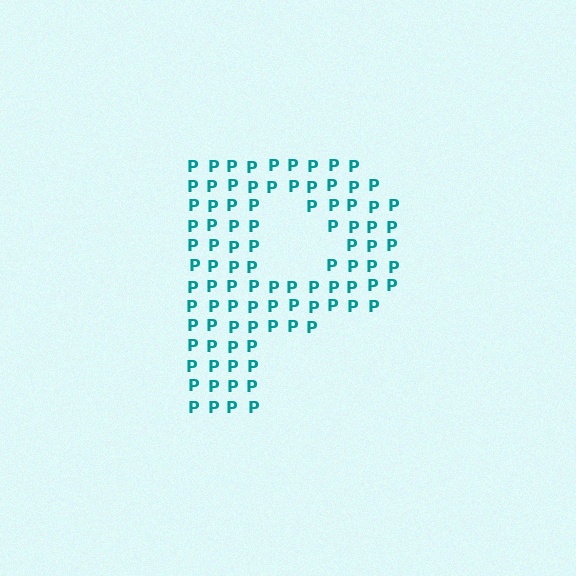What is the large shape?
The large shape is the letter P.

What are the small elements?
The small elements are letter P's.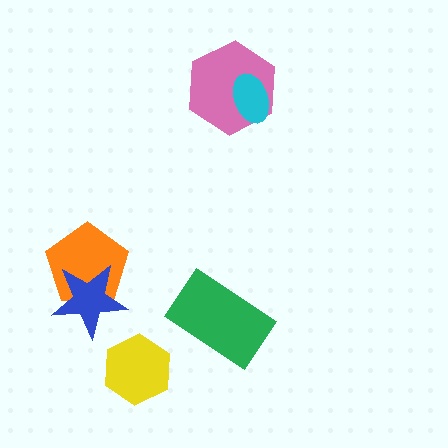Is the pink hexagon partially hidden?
Yes, it is partially covered by another shape.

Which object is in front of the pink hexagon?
The cyan ellipse is in front of the pink hexagon.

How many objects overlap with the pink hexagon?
1 object overlaps with the pink hexagon.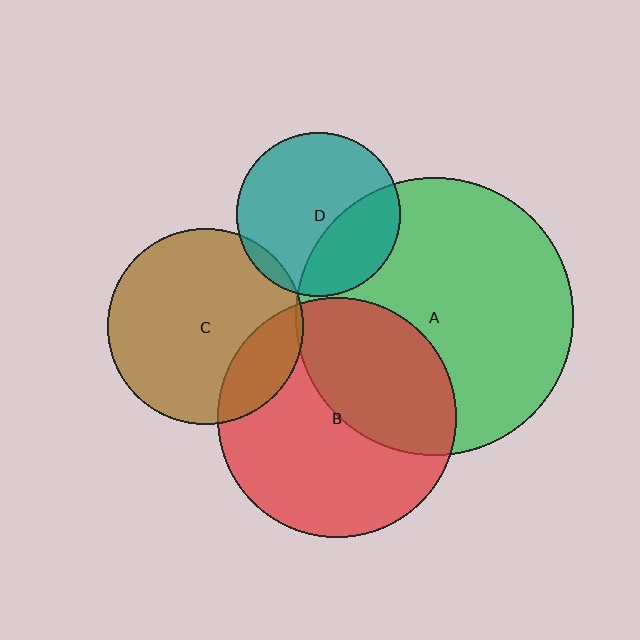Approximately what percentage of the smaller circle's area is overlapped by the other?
Approximately 40%.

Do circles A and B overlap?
Yes.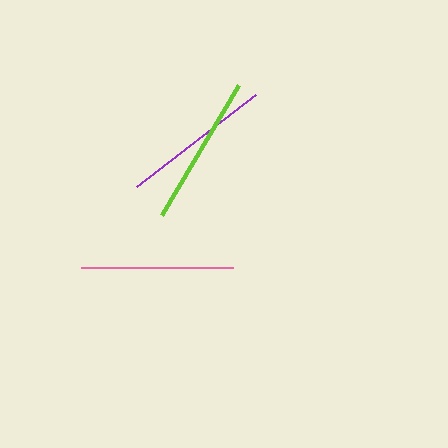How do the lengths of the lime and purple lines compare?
The lime and purple lines are approximately the same length.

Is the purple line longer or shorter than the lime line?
The lime line is longer than the purple line.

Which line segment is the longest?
The lime line is the longest at approximately 151 pixels.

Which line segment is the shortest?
The purple line is the shortest at approximately 150 pixels.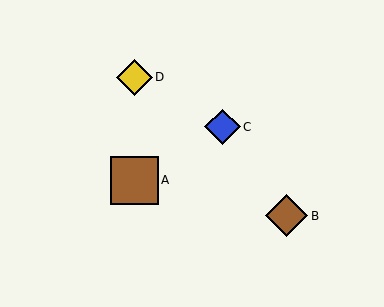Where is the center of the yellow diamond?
The center of the yellow diamond is at (135, 77).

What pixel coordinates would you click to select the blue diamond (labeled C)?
Click at (222, 127) to select the blue diamond C.